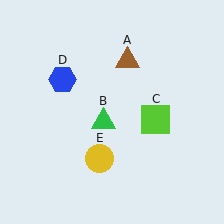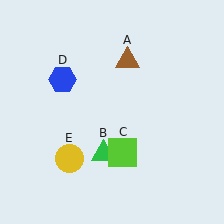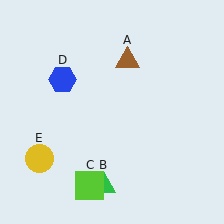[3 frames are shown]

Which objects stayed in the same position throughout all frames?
Brown triangle (object A) and blue hexagon (object D) remained stationary.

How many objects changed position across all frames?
3 objects changed position: green triangle (object B), lime square (object C), yellow circle (object E).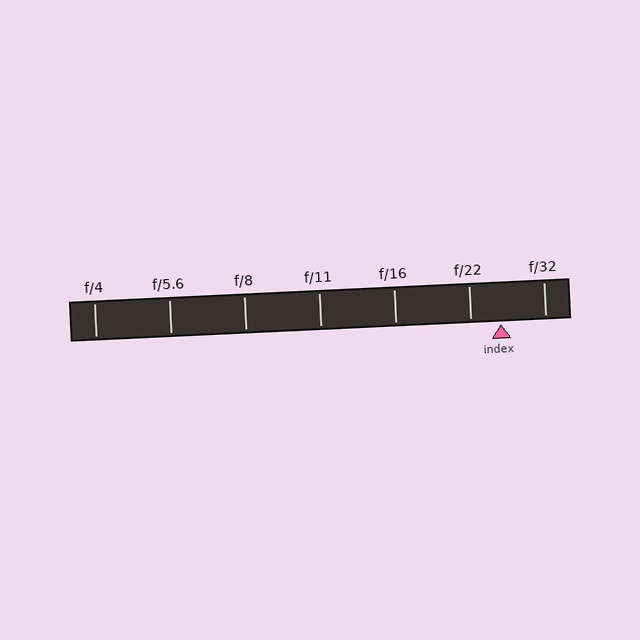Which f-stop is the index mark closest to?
The index mark is closest to f/22.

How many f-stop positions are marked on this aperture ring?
There are 7 f-stop positions marked.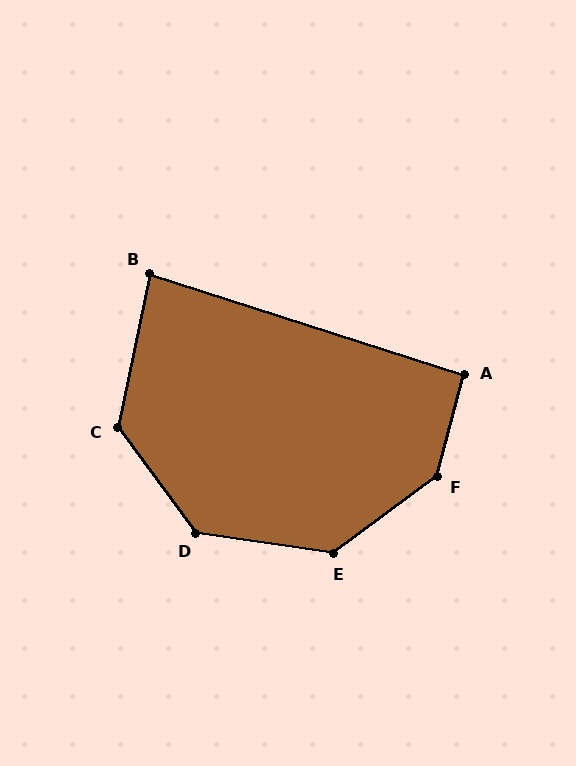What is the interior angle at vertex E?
Approximately 135 degrees (obtuse).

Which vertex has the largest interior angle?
F, at approximately 141 degrees.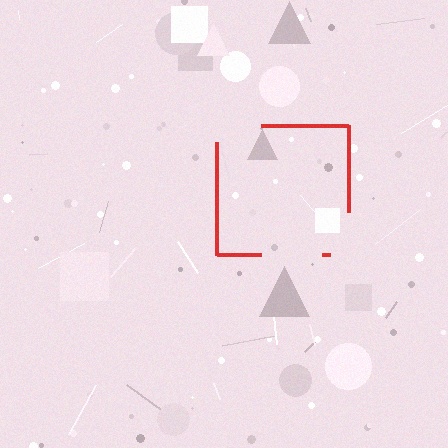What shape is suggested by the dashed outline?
The dashed outline suggests a square.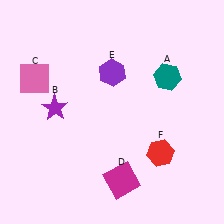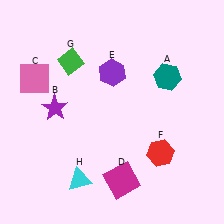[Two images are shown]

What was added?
A green diamond (G), a cyan triangle (H) were added in Image 2.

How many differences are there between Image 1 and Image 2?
There are 2 differences between the two images.